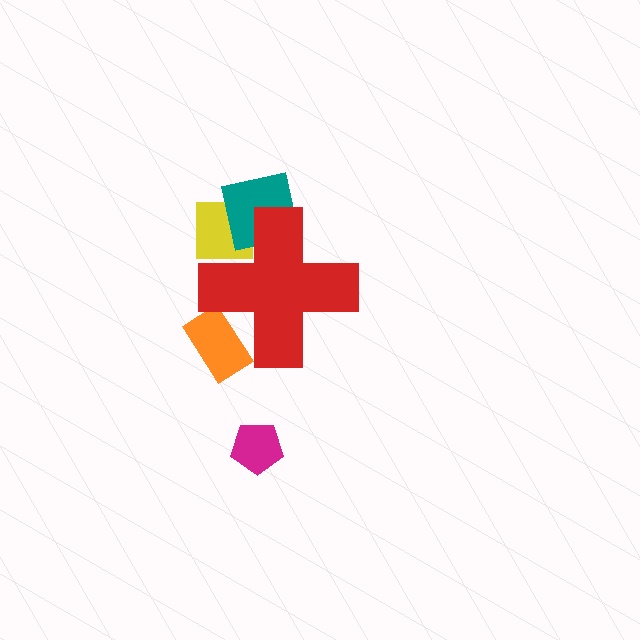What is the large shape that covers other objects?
A red cross.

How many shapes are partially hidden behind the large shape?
3 shapes are partially hidden.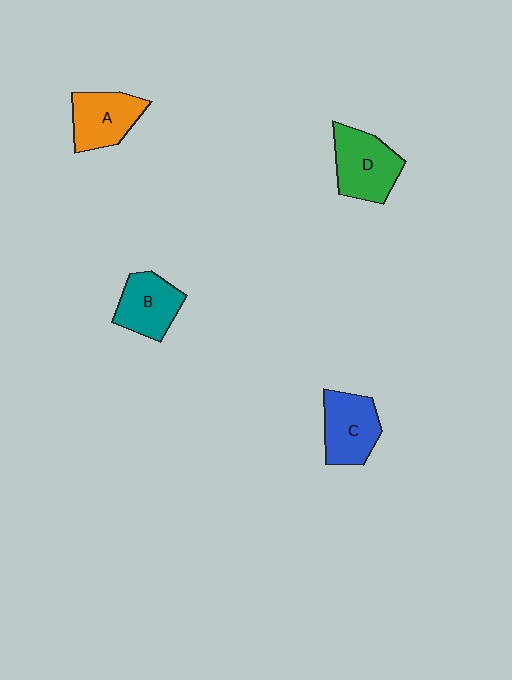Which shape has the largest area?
Shape D (green).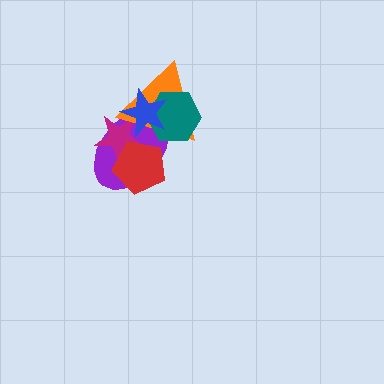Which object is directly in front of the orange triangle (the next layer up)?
The teal hexagon is directly in front of the orange triangle.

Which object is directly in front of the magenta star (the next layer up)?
The orange triangle is directly in front of the magenta star.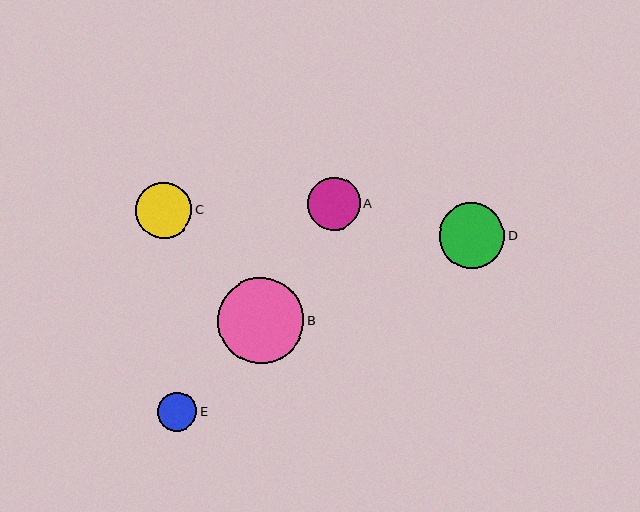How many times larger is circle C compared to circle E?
Circle C is approximately 1.4 times the size of circle E.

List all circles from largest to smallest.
From largest to smallest: B, D, C, A, E.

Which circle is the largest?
Circle B is the largest with a size of approximately 86 pixels.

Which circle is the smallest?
Circle E is the smallest with a size of approximately 39 pixels.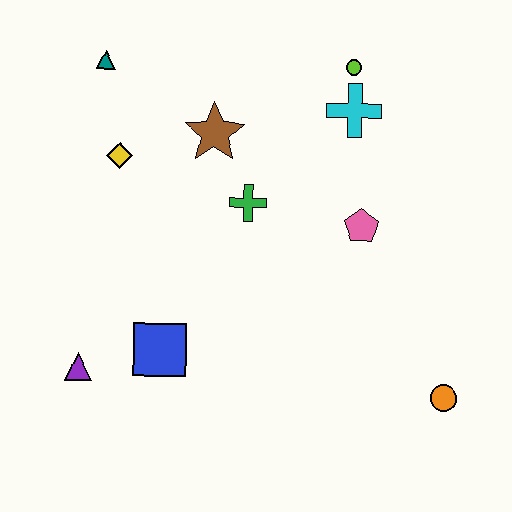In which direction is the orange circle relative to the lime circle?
The orange circle is below the lime circle.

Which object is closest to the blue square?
The purple triangle is closest to the blue square.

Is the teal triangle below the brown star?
No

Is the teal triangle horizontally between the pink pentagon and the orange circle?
No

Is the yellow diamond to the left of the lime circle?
Yes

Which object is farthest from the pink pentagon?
The purple triangle is farthest from the pink pentagon.